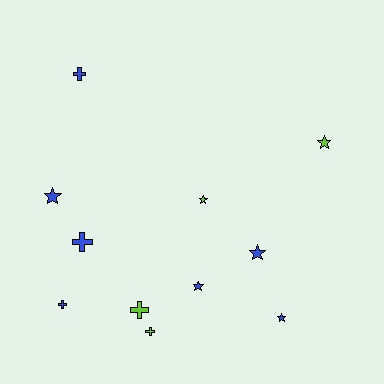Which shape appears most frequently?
Star, with 6 objects.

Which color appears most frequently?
Blue, with 7 objects.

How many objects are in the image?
There are 11 objects.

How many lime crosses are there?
There are 2 lime crosses.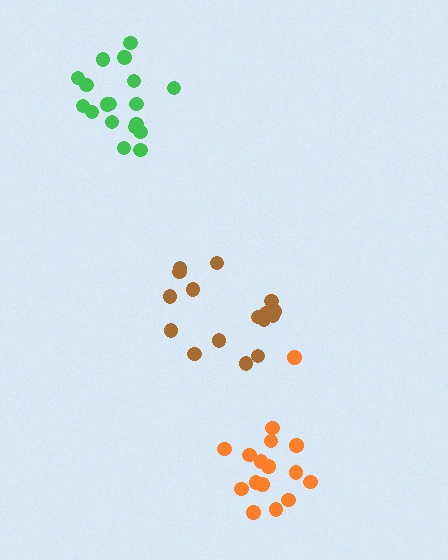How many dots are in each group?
Group 1: 16 dots, Group 2: 18 dots, Group 3: 16 dots (50 total).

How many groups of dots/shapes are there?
There are 3 groups.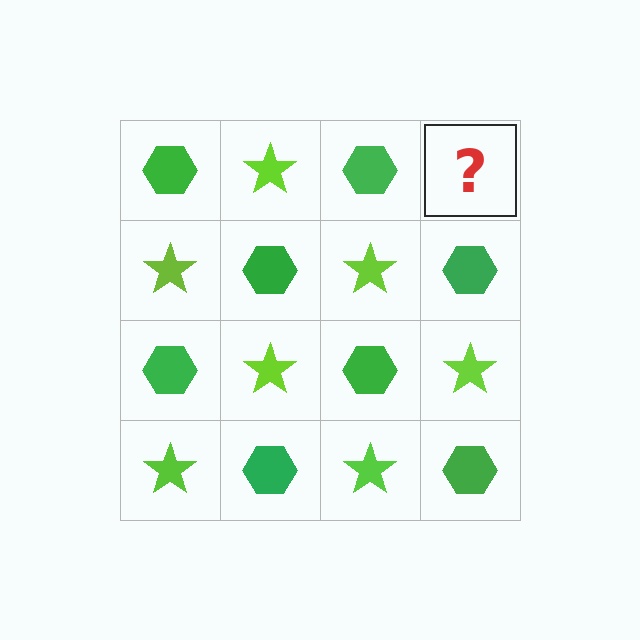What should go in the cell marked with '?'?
The missing cell should contain a lime star.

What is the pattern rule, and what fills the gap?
The rule is that it alternates green hexagon and lime star in a checkerboard pattern. The gap should be filled with a lime star.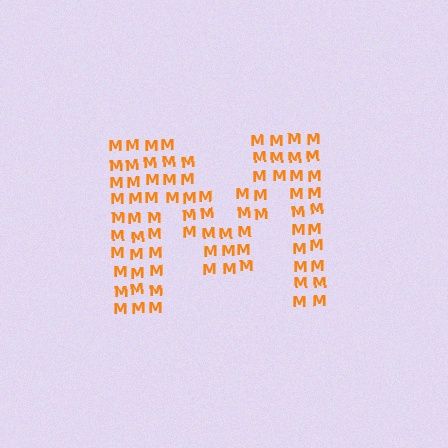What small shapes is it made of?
It is made of small letter M's.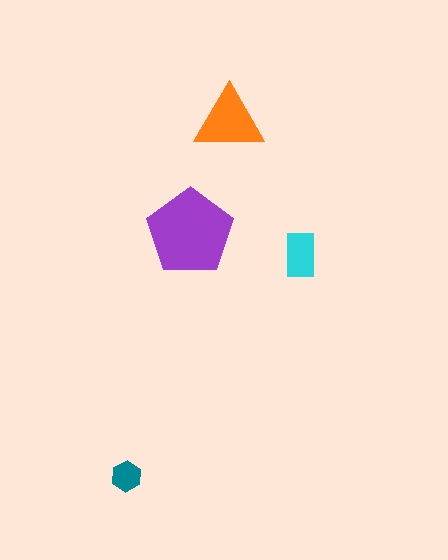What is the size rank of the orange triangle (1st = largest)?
2nd.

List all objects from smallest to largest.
The teal hexagon, the cyan rectangle, the orange triangle, the purple pentagon.